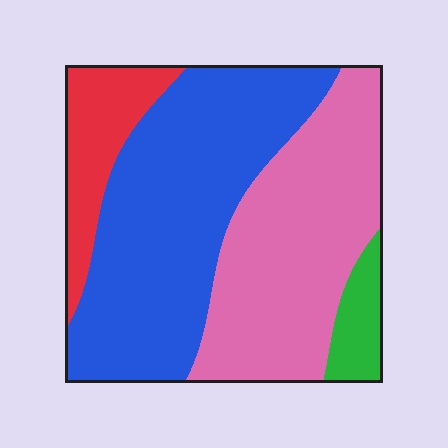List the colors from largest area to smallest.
From largest to smallest: blue, pink, red, green.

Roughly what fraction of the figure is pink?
Pink takes up about three eighths (3/8) of the figure.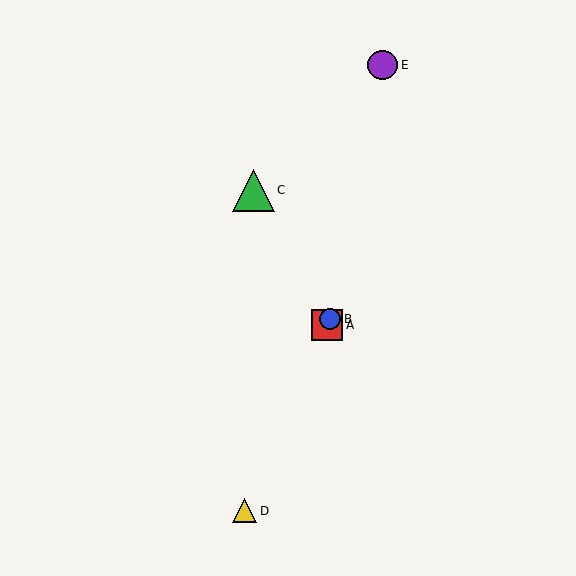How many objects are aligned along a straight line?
3 objects (A, B, D) are aligned along a straight line.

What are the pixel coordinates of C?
Object C is at (253, 190).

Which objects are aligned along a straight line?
Objects A, B, D are aligned along a straight line.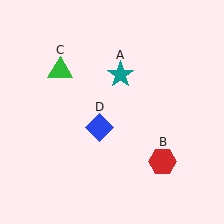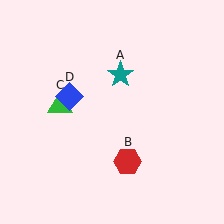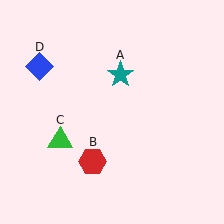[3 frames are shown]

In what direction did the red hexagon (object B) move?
The red hexagon (object B) moved left.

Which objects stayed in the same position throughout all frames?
Teal star (object A) remained stationary.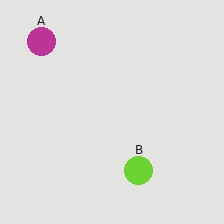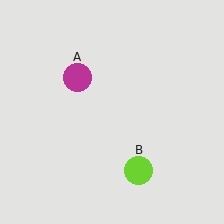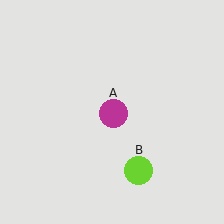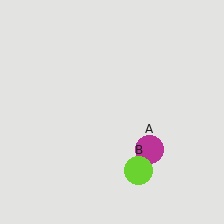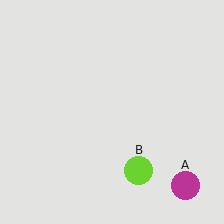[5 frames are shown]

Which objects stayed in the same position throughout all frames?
Lime circle (object B) remained stationary.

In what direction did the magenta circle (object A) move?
The magenta circle (object A) moved down and to the right.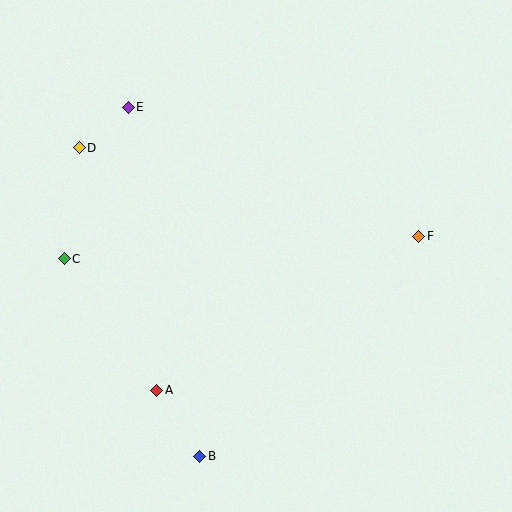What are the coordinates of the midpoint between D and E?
The midpoint between D and E is at (104, 128).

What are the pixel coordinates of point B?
Point B is at (200, 456).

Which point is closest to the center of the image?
Point F at (419, 236) is closest to the center.